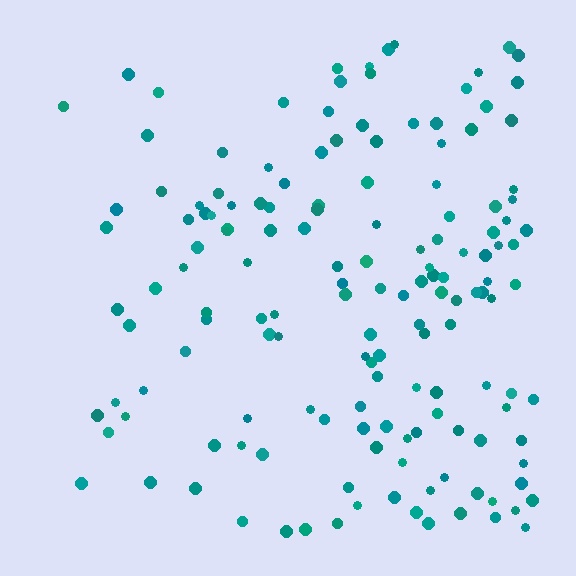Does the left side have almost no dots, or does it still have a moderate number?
Still a moderate number, just noticeably fewer than the right.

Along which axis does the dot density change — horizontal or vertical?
Horizontal.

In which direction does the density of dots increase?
From left to right, with the right side densest.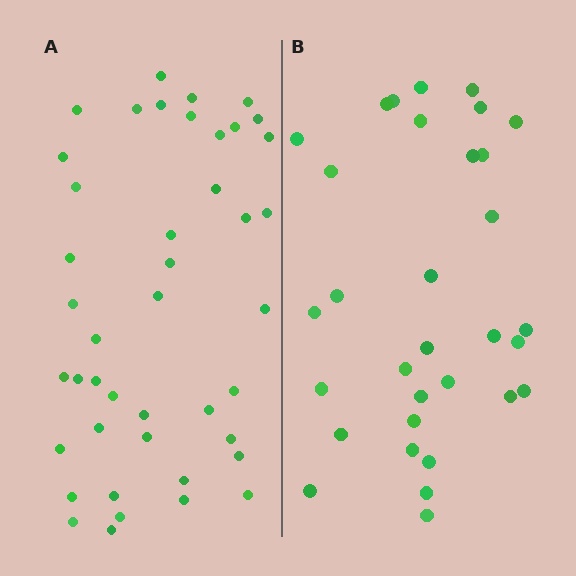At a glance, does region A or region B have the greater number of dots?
Region A (the left region) has more dots.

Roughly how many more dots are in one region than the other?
Region A has roughly 12 or so more dots than region B.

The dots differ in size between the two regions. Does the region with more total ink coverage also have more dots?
No. Region B has more total ink coverage because its dots are larger, but region A actually contains more individual dots. Total area can be misleading — the number of items is what matters here.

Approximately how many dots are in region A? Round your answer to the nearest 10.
About 40 dots. (The exact count is 43, which rounds to 40.)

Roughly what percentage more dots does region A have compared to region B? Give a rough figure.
About 35% more.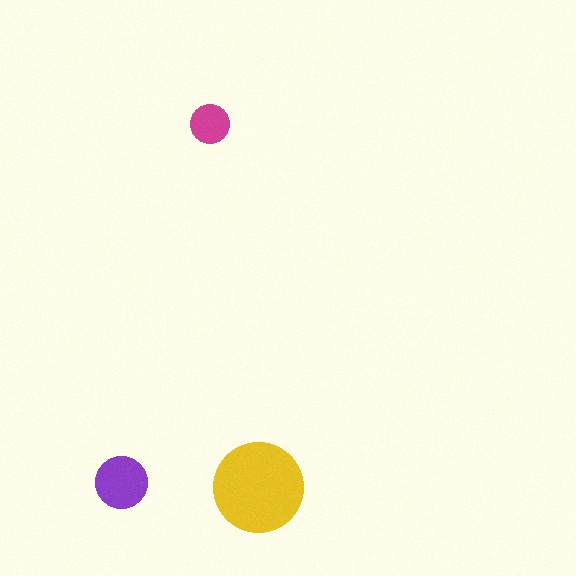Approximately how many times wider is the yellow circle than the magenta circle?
About 2.5 times wider.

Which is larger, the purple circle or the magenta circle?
The purple one.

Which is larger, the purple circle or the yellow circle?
The yellow one.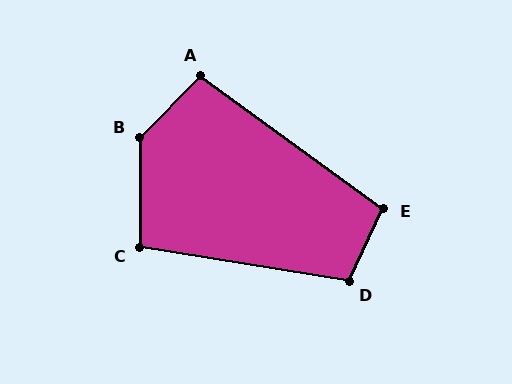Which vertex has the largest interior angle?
B, at approximately 135 degrees.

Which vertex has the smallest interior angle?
A, at approximately 99 degrees.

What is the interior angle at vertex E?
Approximately 100 degrees (obtuse).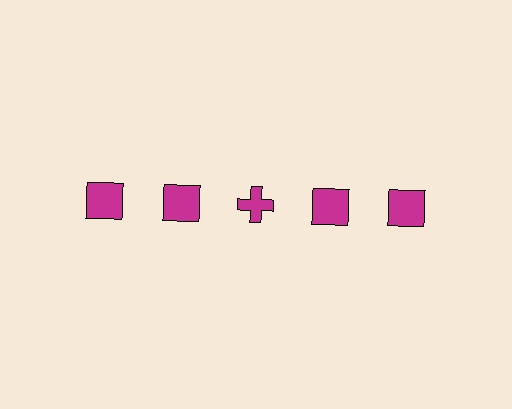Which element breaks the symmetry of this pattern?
The magenta cross in the top row, center column breaks the symmetry. All other shapes are magenta squares.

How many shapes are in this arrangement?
There are 5 shapes arranged in a grid pattern.